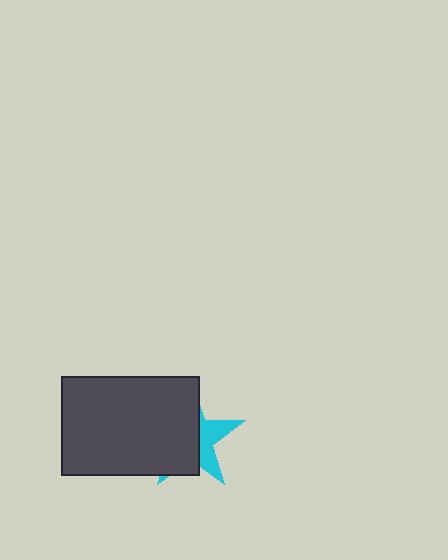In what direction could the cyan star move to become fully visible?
The cyan star could move right. That would shift it out from behind the dark gray rectangle entirely.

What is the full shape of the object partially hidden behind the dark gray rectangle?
The partially hidden object is a cyan star.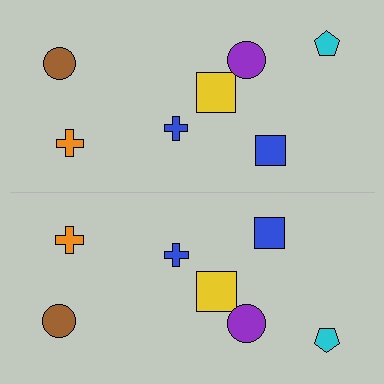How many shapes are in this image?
There are 14 shapes in this image.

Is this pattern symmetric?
Yes, this pattern has bilateral (reflection) symmetry.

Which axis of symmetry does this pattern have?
The pattern has a horizontal axis of symmetry running through the center of the image.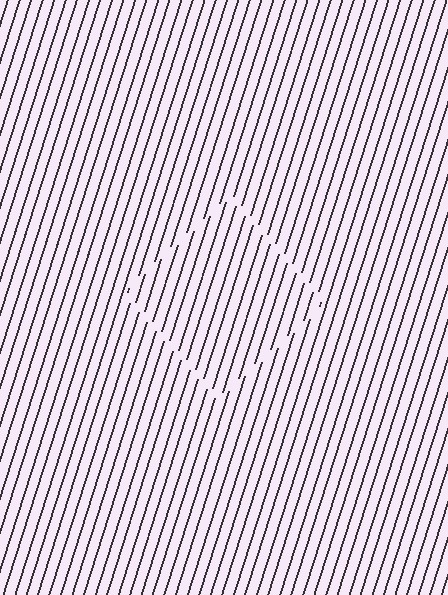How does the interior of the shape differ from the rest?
The interior of the shape contains the same grating, shifted by half a period — the contour is defined by the phase discontinuity where line-ends from the inner and outer gratings abut.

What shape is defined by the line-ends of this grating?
An illusory square. The interior of the shape contains the same grating, shifted by half a period — the contour is defined by the phase discontinuity where line-ends from the inner and outer gratings abut.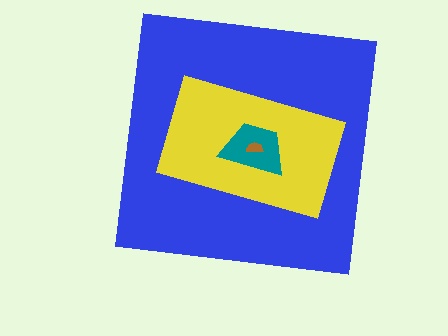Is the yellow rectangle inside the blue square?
Yes.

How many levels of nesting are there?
4.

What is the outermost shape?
The blue square.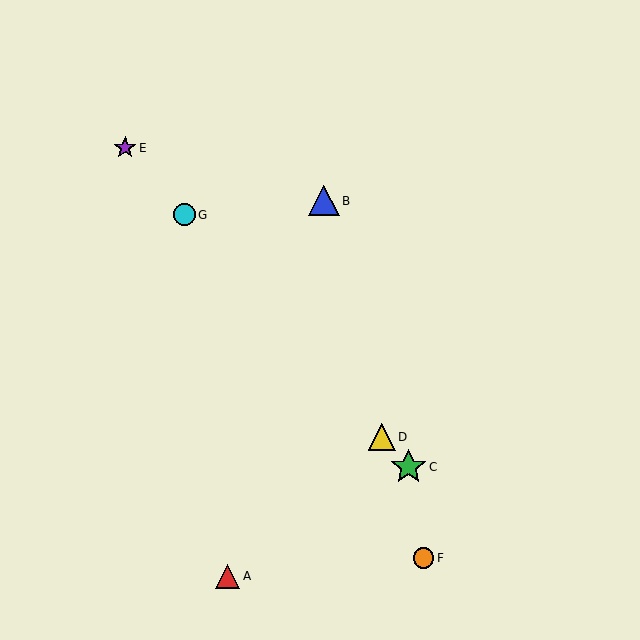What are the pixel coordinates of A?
Object A is at (228, 576).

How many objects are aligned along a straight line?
4 objects (C, D, E, G) are aligned along a straight line.